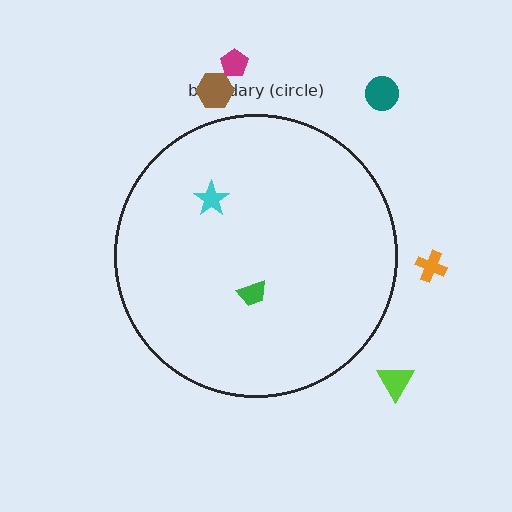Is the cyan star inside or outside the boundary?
Inside.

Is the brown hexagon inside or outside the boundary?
Outside.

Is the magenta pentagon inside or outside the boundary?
Outside.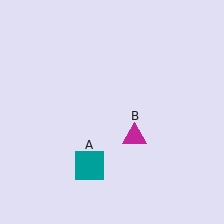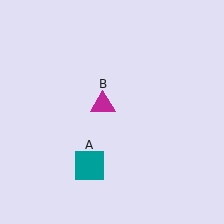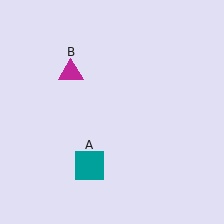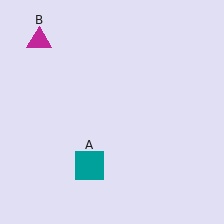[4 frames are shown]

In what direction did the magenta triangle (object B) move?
The magenta triangle (object B) moved up and to the left.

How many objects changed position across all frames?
1 object changed position: magenta triangle (object B).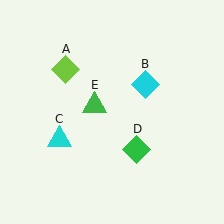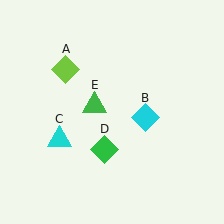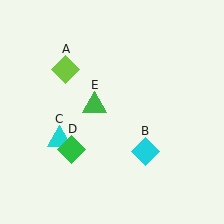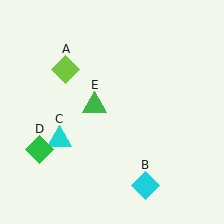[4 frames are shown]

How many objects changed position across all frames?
2 objects changed position: cyan diamond (object B), green diamond (object D).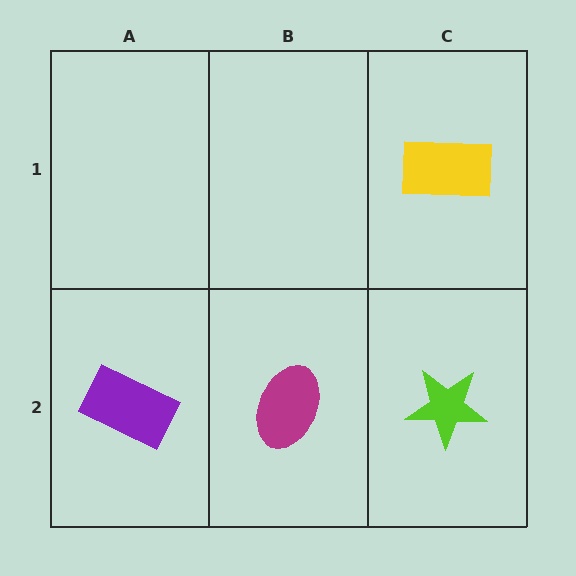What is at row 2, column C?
A lime star.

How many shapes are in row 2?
3 shapes.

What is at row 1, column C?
A yellow rectangle.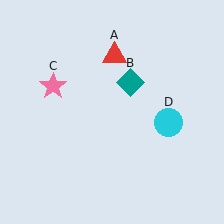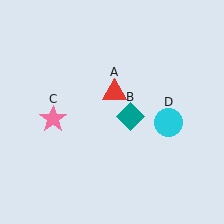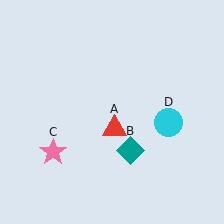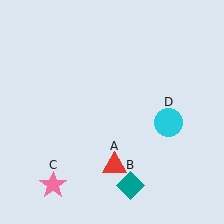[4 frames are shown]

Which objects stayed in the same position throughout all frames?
Cyan circle (object D) remained stationary.